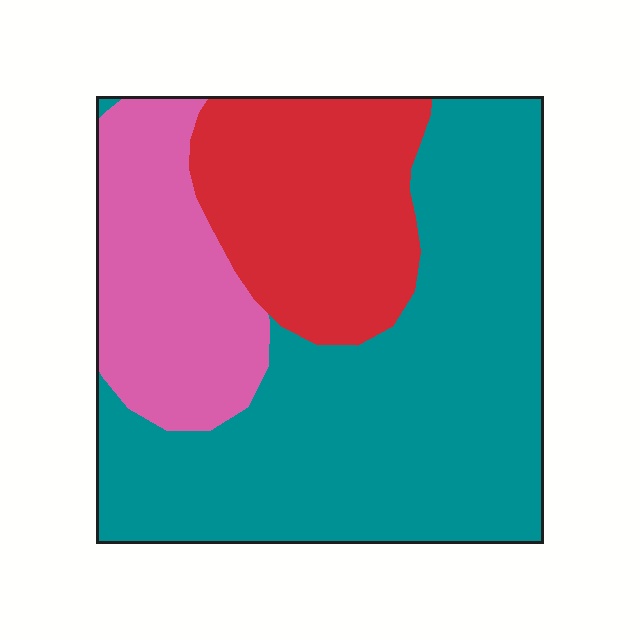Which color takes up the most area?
Teal, at roughly 55%.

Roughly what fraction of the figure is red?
Red covers about 25% of the figure.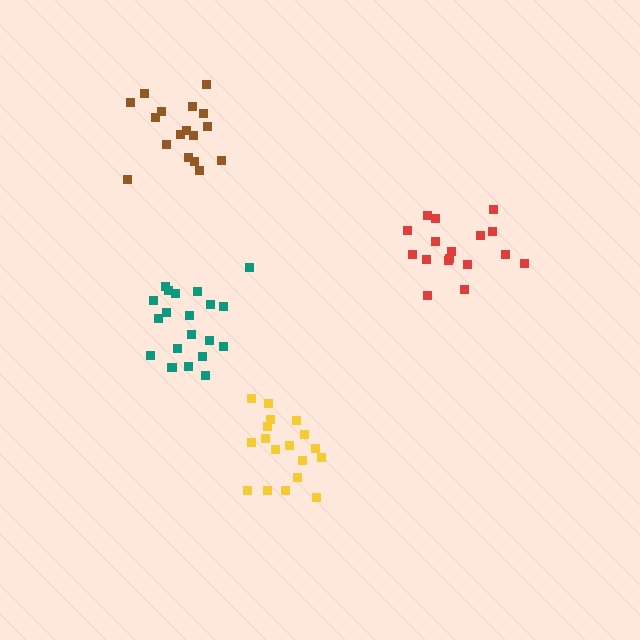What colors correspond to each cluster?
The clusters are colored: teal, red, yellow, brown.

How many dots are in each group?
Group 1: 20 dots, Group 2: 17 dots, Group 3: 18 dots, Group 4: 17 dots (72 total).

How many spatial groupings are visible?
There are 4 spatial groupings.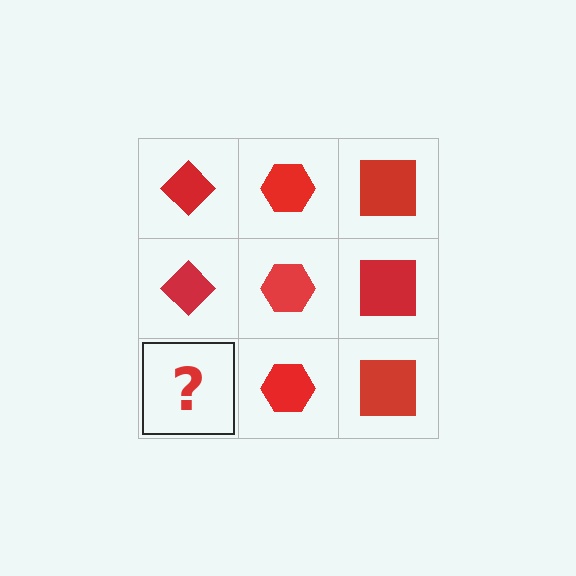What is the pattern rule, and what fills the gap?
The rule is that each column has a consistent shape. The gap should be filled with a red diamond.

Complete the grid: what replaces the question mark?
The question mark should be replaced with a red diamond.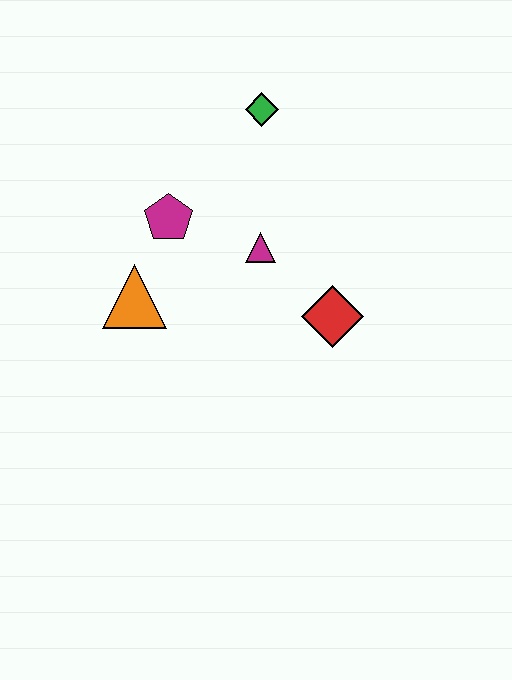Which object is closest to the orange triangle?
The magenta pentagon is closest to the orange triangle.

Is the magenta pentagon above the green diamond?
No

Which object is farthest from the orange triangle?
The green diamond is farthest from the orange triangle.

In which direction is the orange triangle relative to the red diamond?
The orange triangle is to the left of the red diamond.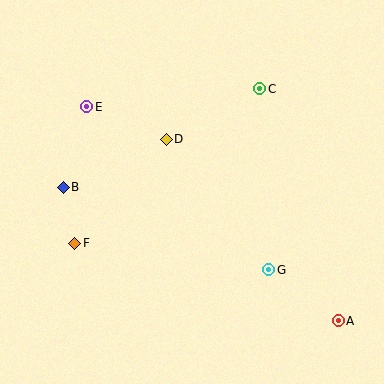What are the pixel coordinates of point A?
Point A is at (338, 321).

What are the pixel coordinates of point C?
Point C is at (260, 89).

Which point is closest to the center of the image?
Point D at (166, 139) is closest to the center.